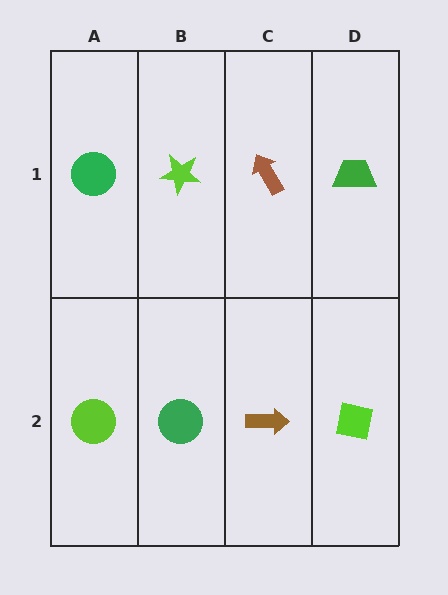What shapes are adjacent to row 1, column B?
A green circle (row 2, column B), a green circle (row 1, column A), a brown arrow (row 1, column C).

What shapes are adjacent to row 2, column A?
A green circle (row 1, column A), a green circle (row 2, column B).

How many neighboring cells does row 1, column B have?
3.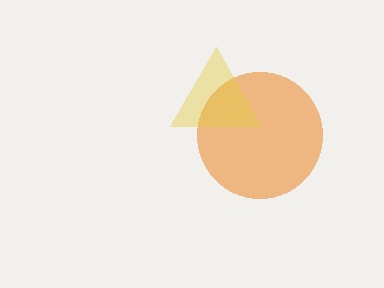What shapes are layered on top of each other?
The layered shapes are: an orange circle, a yellow triangle.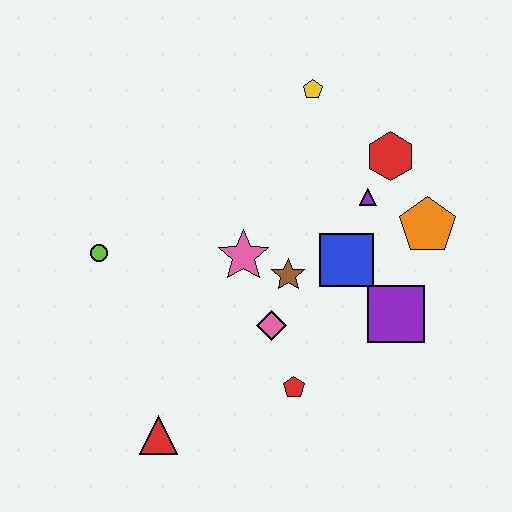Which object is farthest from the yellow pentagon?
The red triangle is farthest from the yellow pentagon.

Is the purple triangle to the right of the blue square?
Yes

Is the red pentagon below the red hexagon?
Yes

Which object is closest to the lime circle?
The pink star is closest to the lime circle.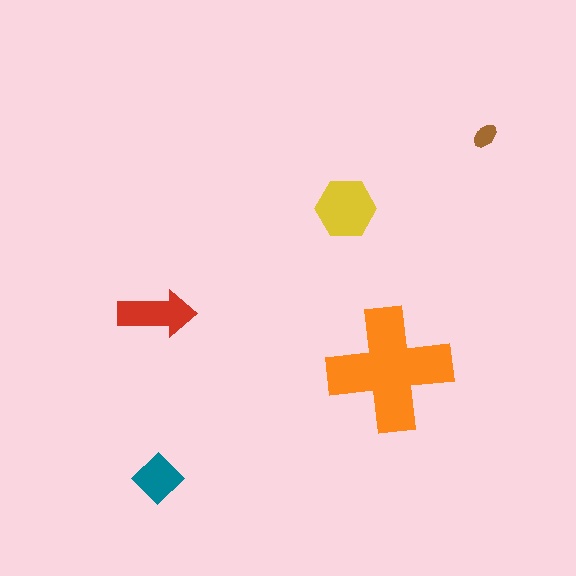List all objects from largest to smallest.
The orange cross, the yellow hexagon, the red arrow, the teal diamond, the brown ellipse.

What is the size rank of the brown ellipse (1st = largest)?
5th.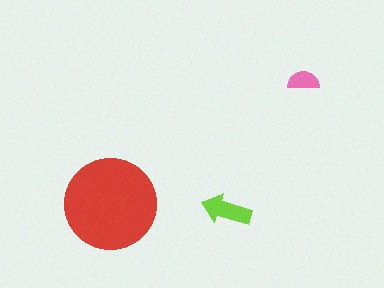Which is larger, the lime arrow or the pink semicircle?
The lime arrow.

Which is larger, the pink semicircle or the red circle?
The red circle.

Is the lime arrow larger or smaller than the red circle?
Smaller.